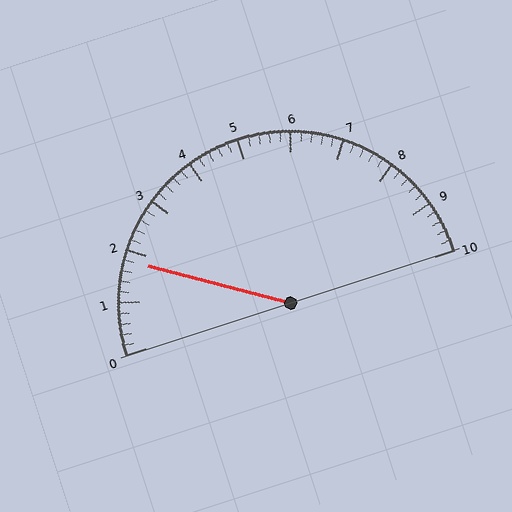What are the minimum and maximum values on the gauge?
The gauge ranges from 0 to 10.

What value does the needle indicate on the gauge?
The needle indicates approximately 1.8.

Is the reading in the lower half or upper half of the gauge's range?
The reading is in the lower half of the range (0 to 10).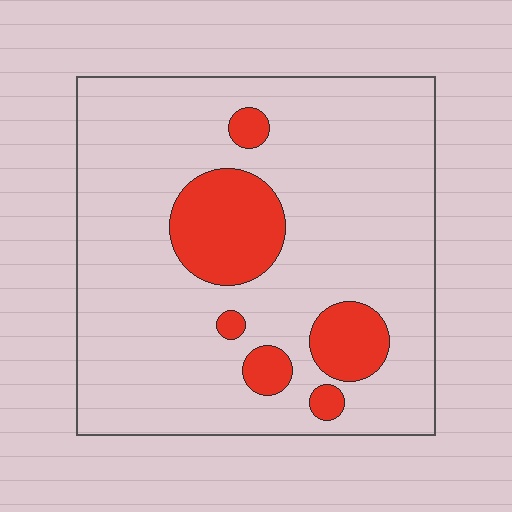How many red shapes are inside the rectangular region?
6.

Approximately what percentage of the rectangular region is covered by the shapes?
Approximately 15%.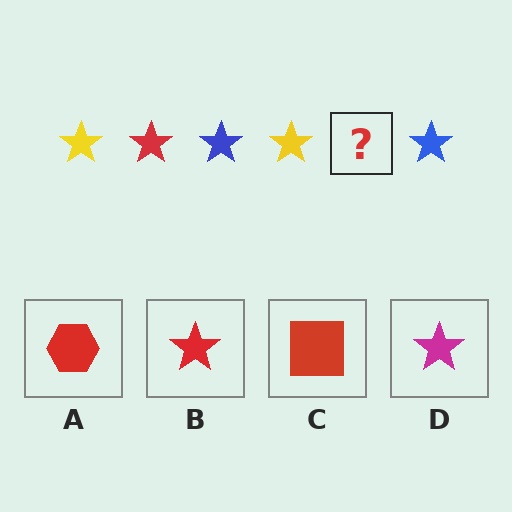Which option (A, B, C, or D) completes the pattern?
B.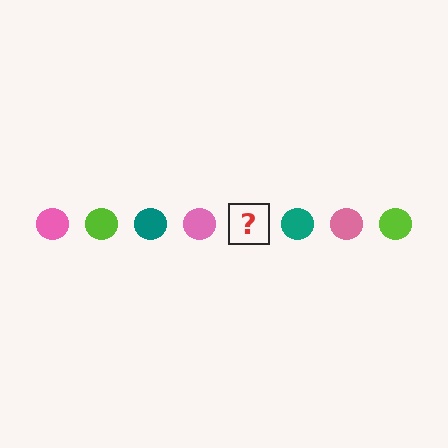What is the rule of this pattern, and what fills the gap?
The rule is that the pattern cycles through pink, lime, teal circles. The gap should be filled with a lime circle.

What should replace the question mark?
The question mark should be replaced with a lime circle.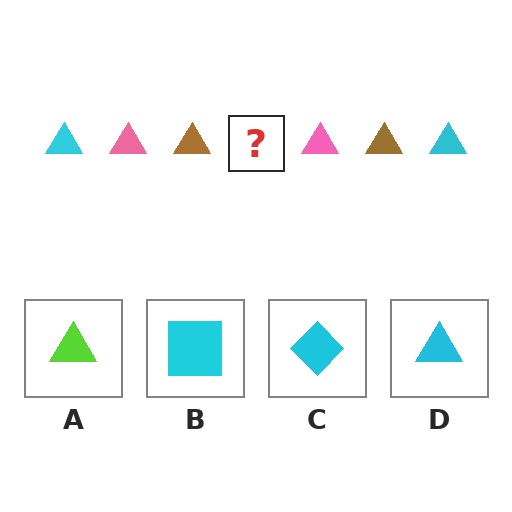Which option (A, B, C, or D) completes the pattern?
D.